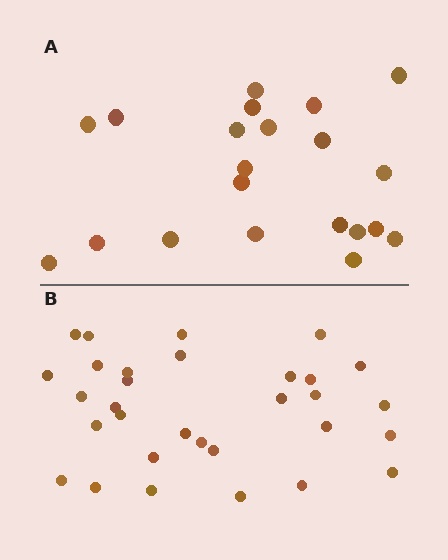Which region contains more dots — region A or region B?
Region B (the bottom region) has more dots.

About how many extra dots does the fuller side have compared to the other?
Region B has roughly 10 or so more dots than region A.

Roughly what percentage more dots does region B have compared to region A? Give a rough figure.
About 50% more.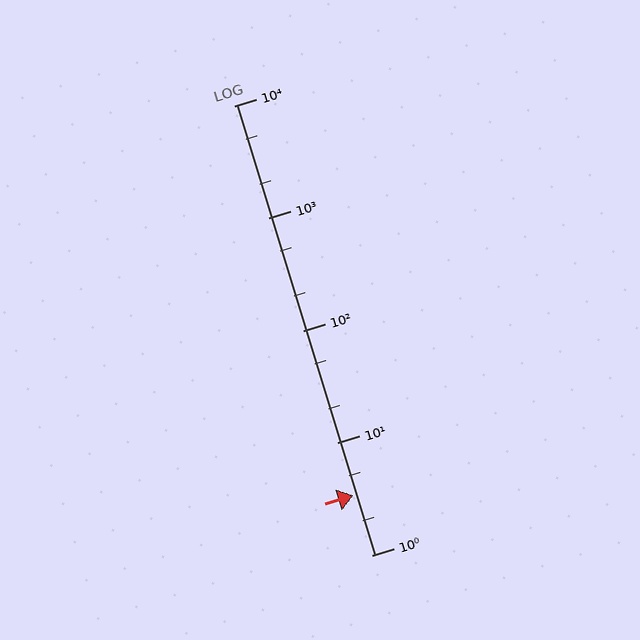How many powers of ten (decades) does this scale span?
The scale spans 4 decades, from 1 to 10000.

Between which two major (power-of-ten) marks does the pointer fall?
The pointer is between 1 and 10.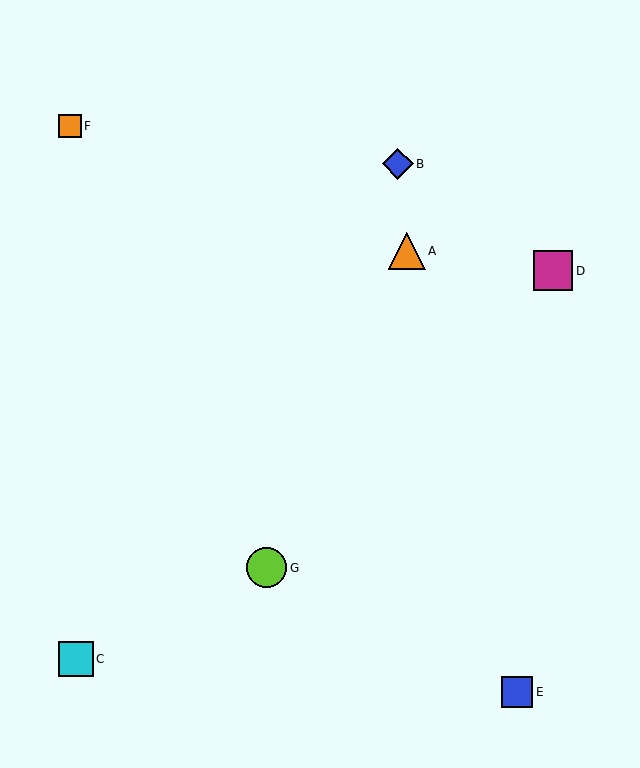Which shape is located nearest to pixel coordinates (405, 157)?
The blue diamond (labeled B) at (398, 164) is nearest to that location.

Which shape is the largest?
The lime circle (labeled G) is the largest.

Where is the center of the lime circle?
The center of the lime circle is at (267, 568).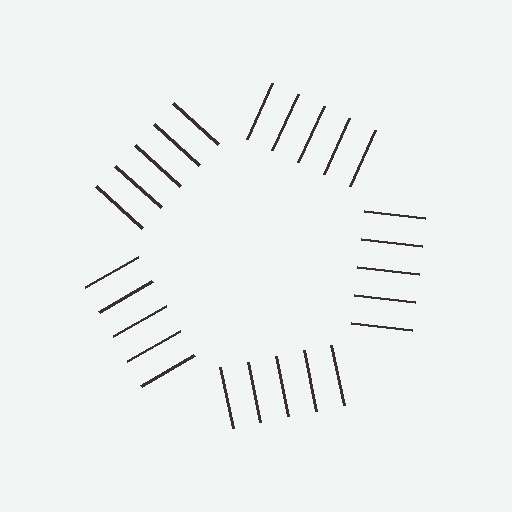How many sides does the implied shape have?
5 sides — the line-ends trace a pentagon.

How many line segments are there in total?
25 — 5 along each of the 5 edges.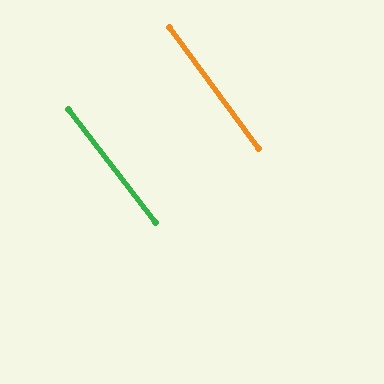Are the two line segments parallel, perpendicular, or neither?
Parallel — their directions differ by only 1.0°.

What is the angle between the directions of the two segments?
Approximately 1 degree.